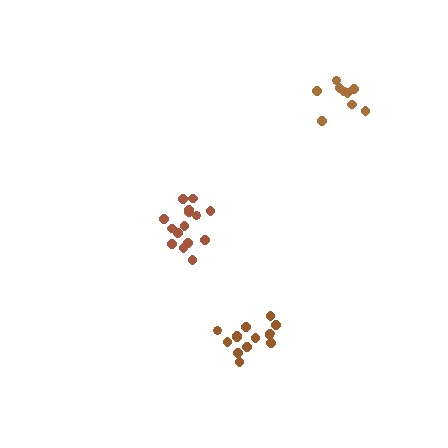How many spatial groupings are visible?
There are 3 spatial groupings.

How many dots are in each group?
Group 1: 15 dots, Group 2: 14 dots, Group 3: 9 dots (38 total).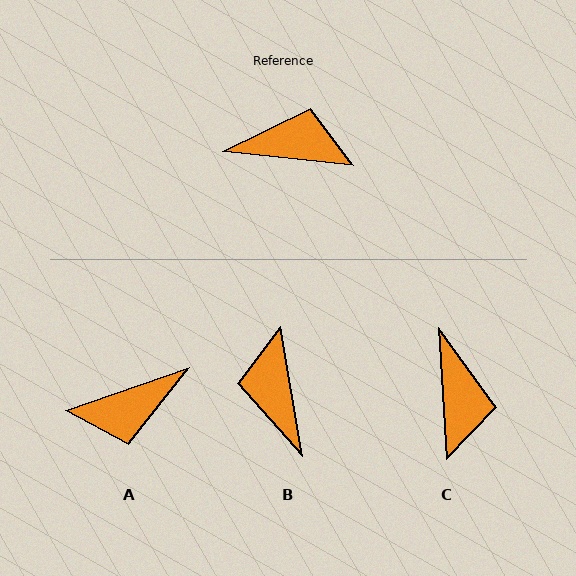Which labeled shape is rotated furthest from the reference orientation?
A, about 155 degrees away.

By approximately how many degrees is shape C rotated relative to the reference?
Approximately 80 degrees clockwise.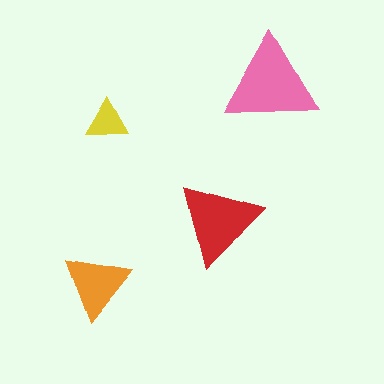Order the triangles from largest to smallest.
the pink one, the red one, the orange one, the yellow one.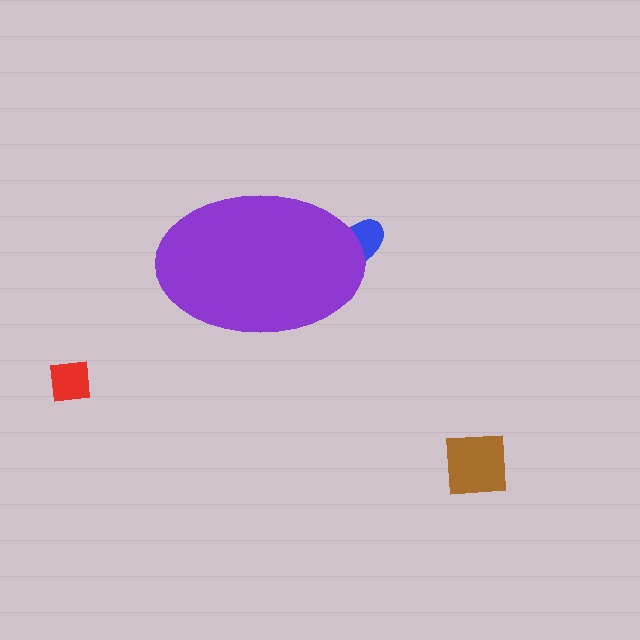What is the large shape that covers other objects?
A purple ellipse.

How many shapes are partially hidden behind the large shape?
1 shape is partially hidden.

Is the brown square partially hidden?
No, the brown square is fully visible.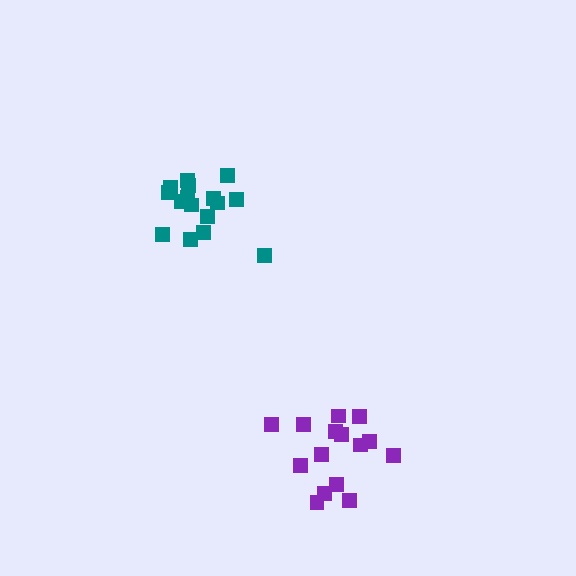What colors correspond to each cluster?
The clusters are colored: purple, teal.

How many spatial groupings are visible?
There are 2 spatial groupings.